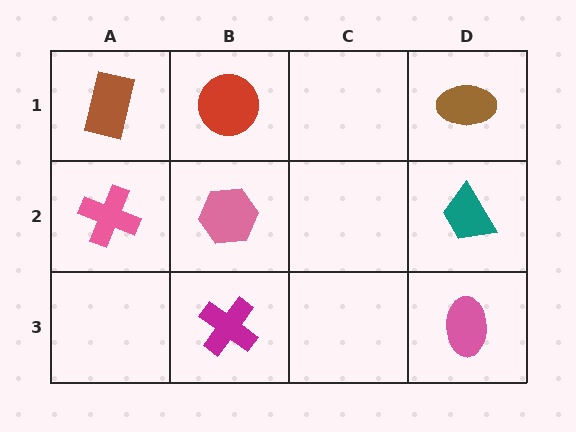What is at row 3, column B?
A magenta cross.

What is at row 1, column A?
A brown rectangle.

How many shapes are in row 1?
3 shapes.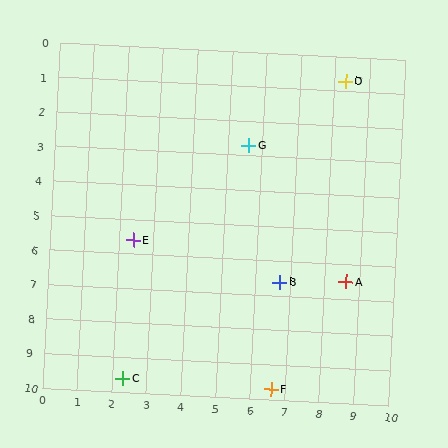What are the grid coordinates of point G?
Point G is at approximately (5.6, 2.7).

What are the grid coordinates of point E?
Point E is at approximately (2.4, 5.6).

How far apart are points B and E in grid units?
Points B and E are about 4.4 grid units apart.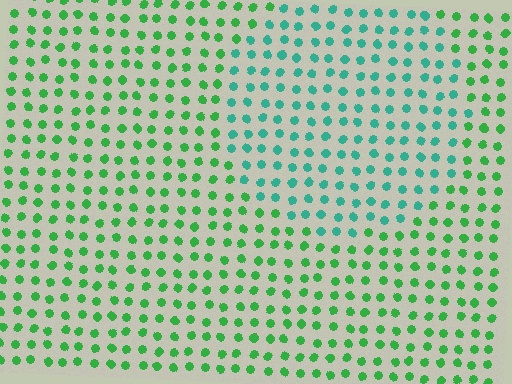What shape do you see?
I see a circle.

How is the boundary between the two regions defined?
The boundary is defined purely by a slight shift in hue (about 38 degrees). Spacing, size, and orientation are identical on both sides.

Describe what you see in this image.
The image is filled with small green elements in a uniform arrangement. A circle-shaped region is visible where the elements are tinted to a slightly different hue, forming a subtle color boundary.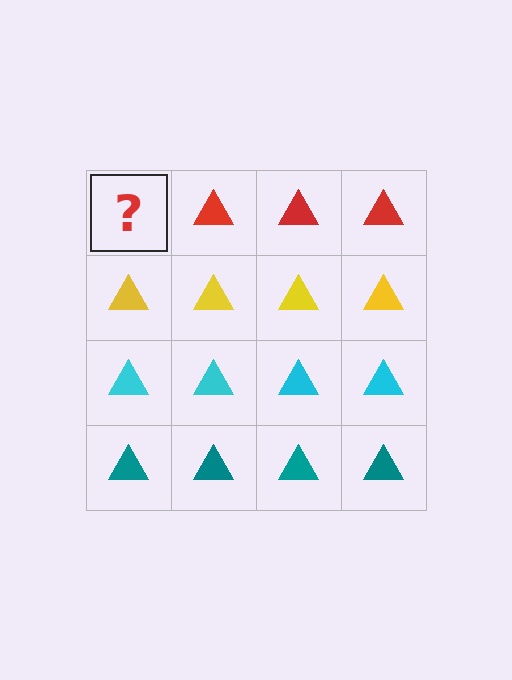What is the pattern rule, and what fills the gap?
The rule is that each row has a consistent color. The gap should be filled with a red triangle.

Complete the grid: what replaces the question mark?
The question mark should be replaced with a red triangle.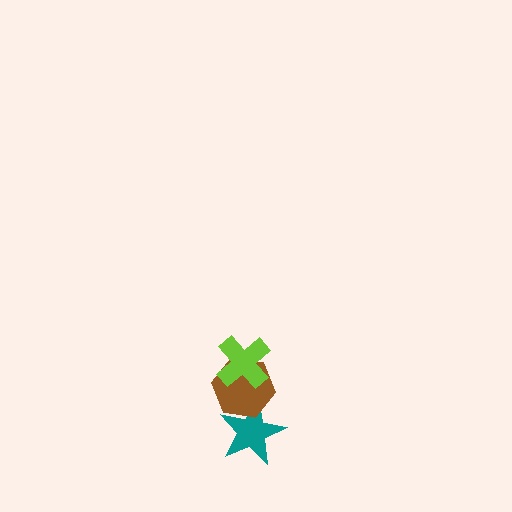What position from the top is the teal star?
The teal star is 3rd from the top.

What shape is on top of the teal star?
The brown hexagon is on top of the teal star.